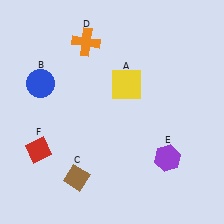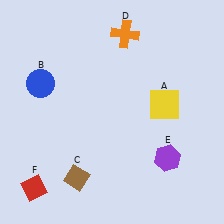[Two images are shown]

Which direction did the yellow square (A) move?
The yellow square (A) moved right.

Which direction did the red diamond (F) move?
The red diamond (F) moved down.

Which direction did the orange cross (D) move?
The orange cross (D) moved right.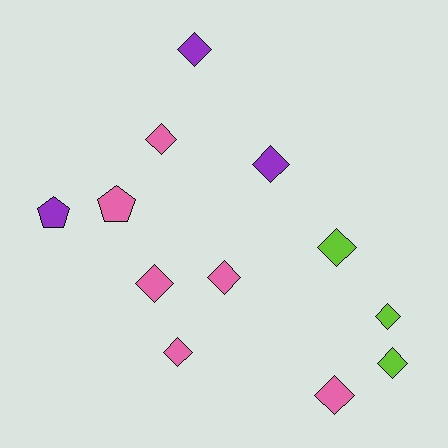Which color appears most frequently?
Pink, with 6 objects.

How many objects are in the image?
There are 12 objects.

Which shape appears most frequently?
Diamond, with 10 objects.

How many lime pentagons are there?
There are no lime pentagons.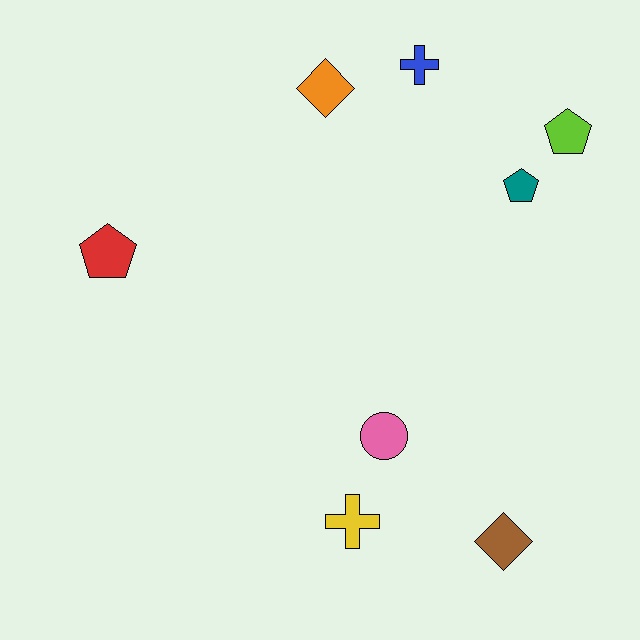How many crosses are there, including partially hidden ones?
There are 2 crosses.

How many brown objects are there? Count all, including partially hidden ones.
There is 1 brown object.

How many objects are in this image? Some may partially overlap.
There are 8 objects.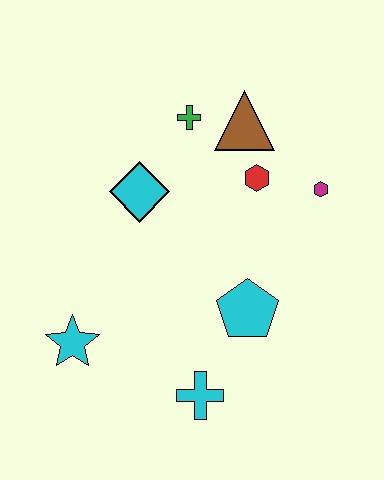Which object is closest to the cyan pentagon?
The cyan cross is closest to the cyan pentagon.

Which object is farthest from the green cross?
The cyan cross is farthest from the green cross.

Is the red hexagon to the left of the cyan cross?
No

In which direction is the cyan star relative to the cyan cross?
The cyan star is to the left of the cyan cross.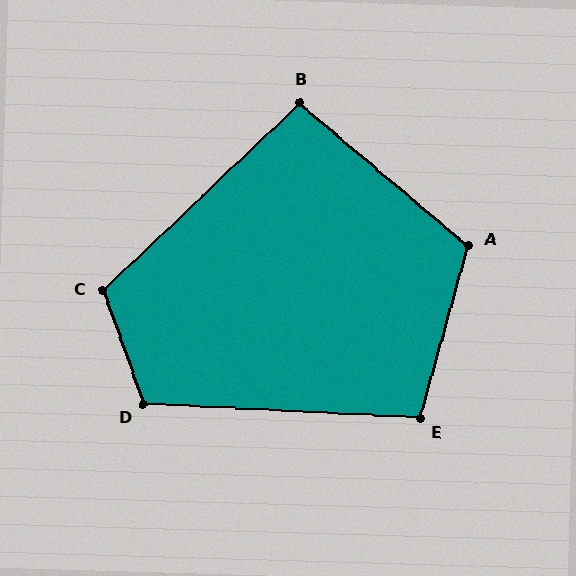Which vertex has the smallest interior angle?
B, at approximately 96 degrees.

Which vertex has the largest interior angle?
A, at approximately 115 degrees.